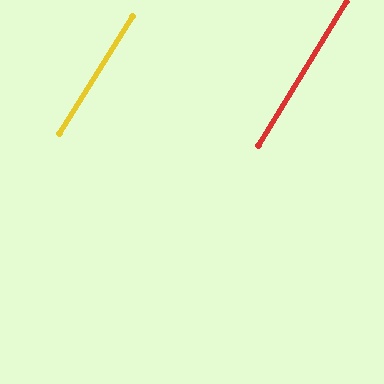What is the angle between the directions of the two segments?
Approximately 0 degrees.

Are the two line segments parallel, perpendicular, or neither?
Parallel — their directions differ by only 0.4°.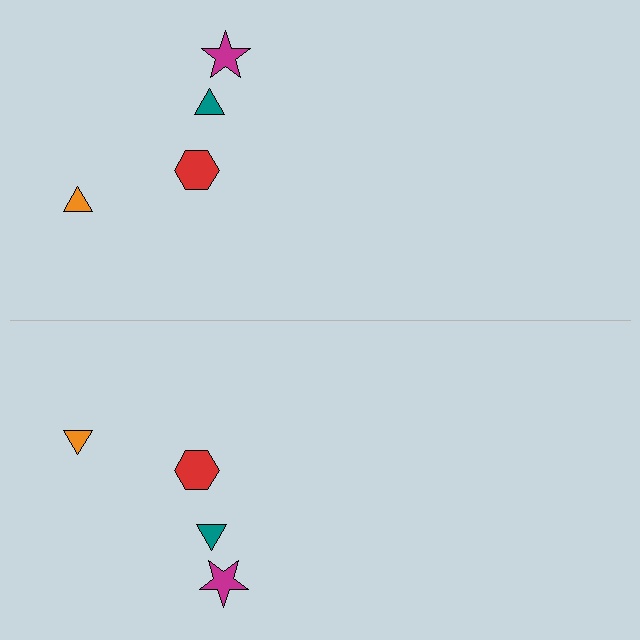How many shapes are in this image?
There are 8 shapes in this image.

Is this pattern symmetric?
Yes, this pattern has bilateral (reflection) symmetry.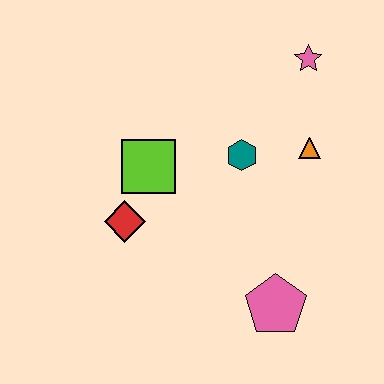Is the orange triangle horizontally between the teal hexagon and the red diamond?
No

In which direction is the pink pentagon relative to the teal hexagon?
The pink pentagon is below the teal hexagon.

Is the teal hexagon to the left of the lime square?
No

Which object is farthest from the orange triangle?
The red diamond is farthest from the orange triangle.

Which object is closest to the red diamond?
The lime square is closest to the red diamond.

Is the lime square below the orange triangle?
Yes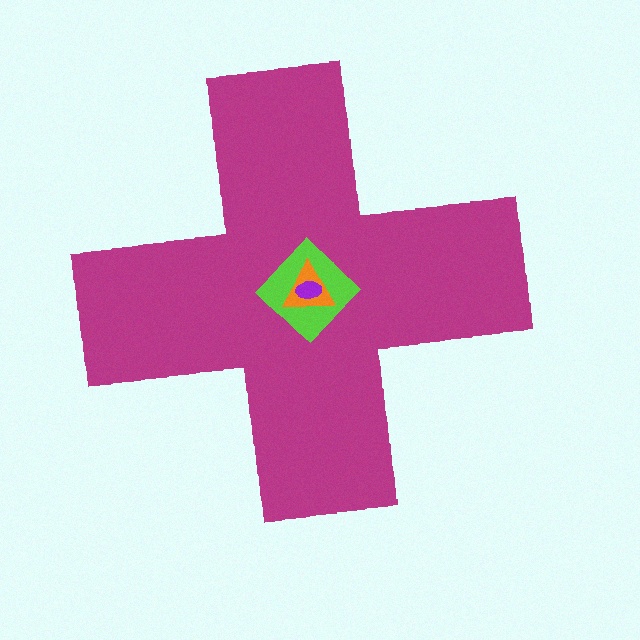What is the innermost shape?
The purple ellipse.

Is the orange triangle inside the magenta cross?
Yes.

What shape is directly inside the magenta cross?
The lime diamond.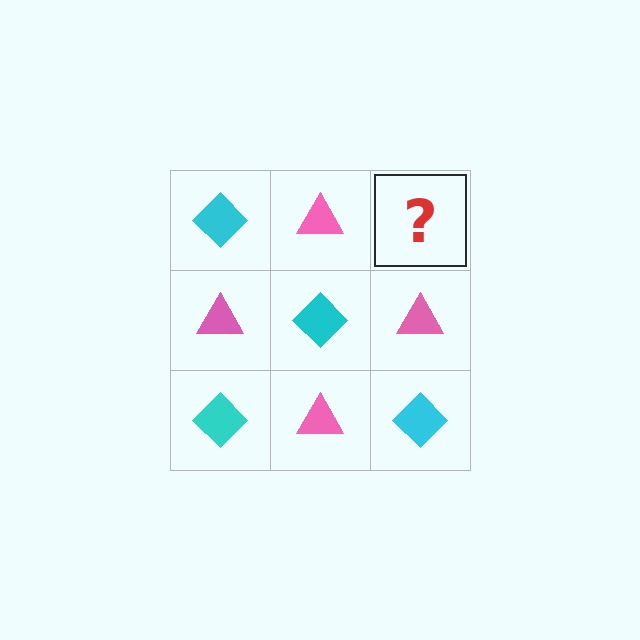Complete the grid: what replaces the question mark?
The question mark should be replaced with a cyan diamond.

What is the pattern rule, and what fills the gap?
The rule is that it alternates cyan diamond and pink triangle in a checkerboard pattern. The gap should be filled with a cyan diamond.